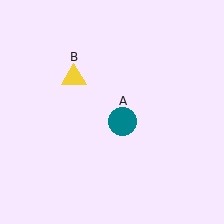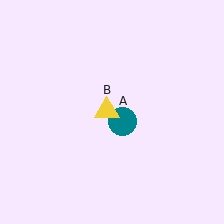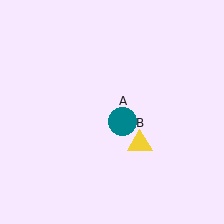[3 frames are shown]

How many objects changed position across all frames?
1 object changed position: yellow triangle (object B).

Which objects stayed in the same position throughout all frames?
Teal circle (object A) remained stationary.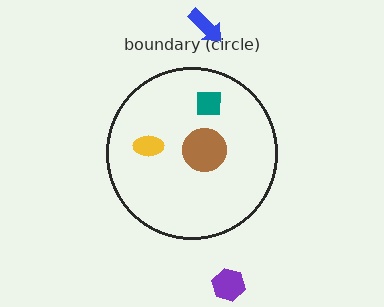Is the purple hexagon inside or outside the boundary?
Outside.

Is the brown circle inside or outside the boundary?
Inside.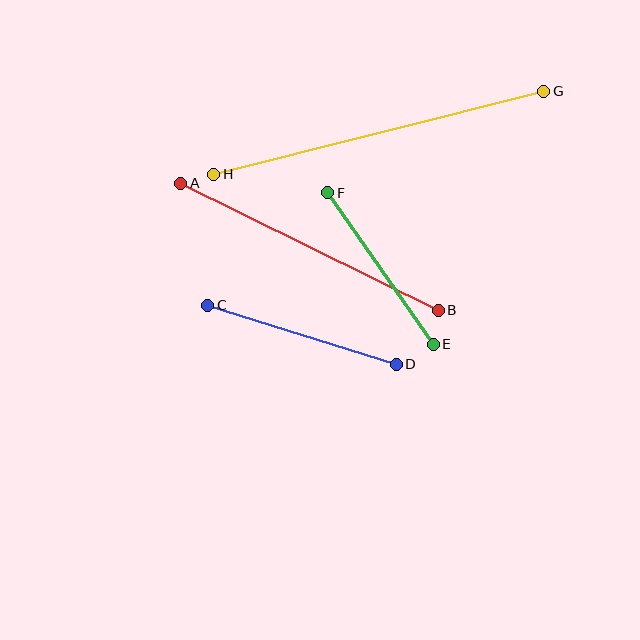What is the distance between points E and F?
The distance is approximately 185 pixels.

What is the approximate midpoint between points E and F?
The midpoint is at approximately (380, 268) pixels.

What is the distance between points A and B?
The distance is approximately 287 pixels.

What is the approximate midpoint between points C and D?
The midpoint is at approximately (302, 335) pixels.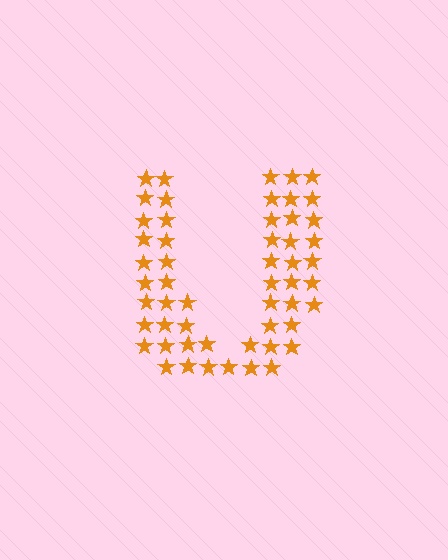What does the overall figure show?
The overall figure shows the letter U.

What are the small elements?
The small elements are stars.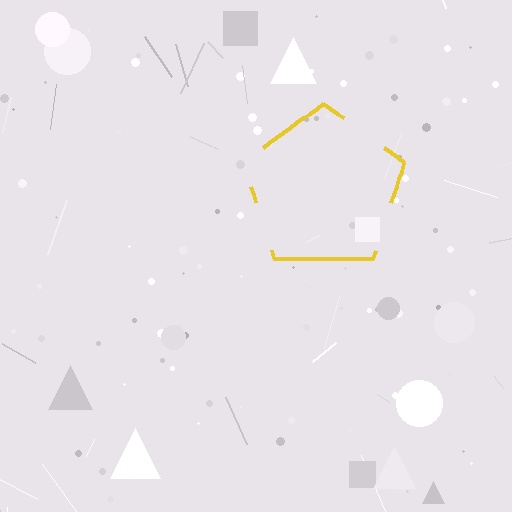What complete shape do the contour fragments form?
The contour fragments form a pentagon.